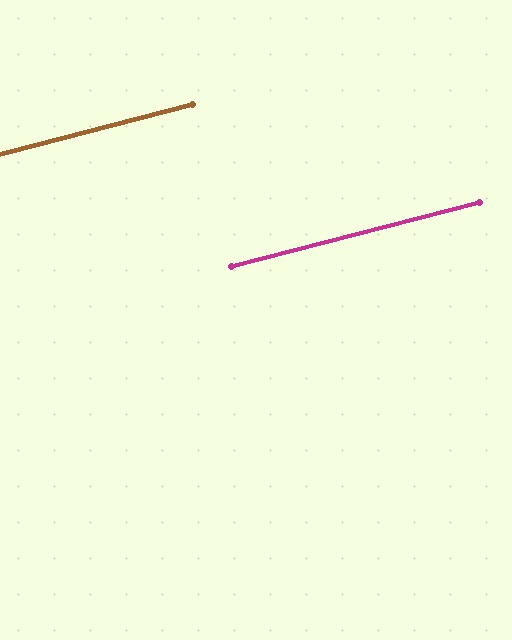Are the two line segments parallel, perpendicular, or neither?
Parallel — their directions differ by only 0.0°.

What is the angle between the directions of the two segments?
Approximately 0 degrees.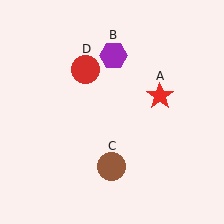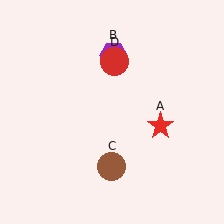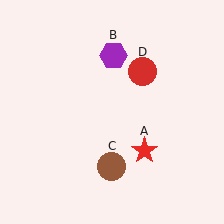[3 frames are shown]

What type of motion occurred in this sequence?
The red star (object A), red circle (object D) rotated clockwise around the center of the scene.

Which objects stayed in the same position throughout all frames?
Purple hexagon (object B) and brown circle (object C) remained stationary.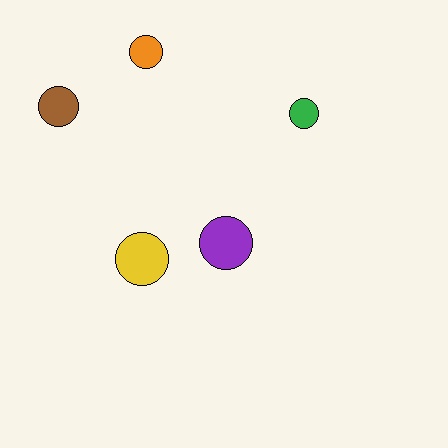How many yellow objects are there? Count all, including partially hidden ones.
There is 1 yellow object.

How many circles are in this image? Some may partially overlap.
There are 5 circles.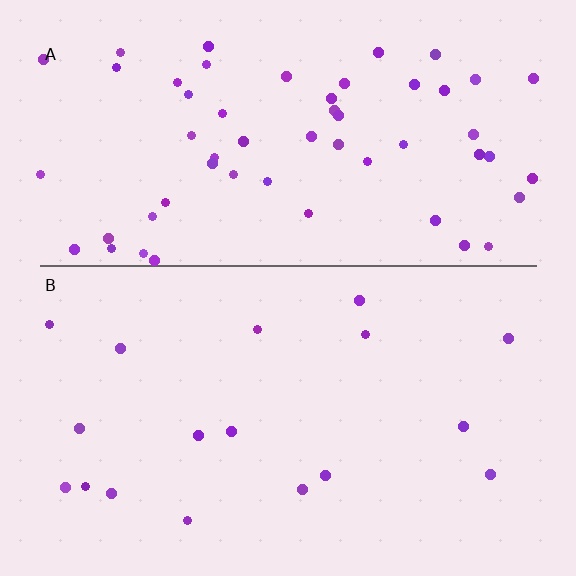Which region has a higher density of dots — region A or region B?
A (the top).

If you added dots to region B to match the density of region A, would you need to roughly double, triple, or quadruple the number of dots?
Approximately triple.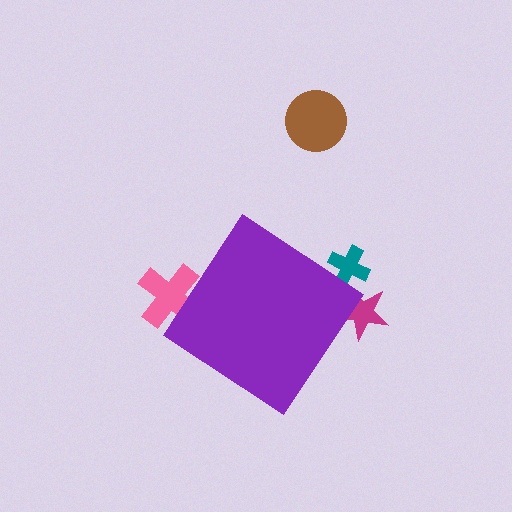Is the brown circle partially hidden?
No, the brown circle is fully visible.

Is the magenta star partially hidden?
Yes, the magenta star is partially hidden behind the purple diamond.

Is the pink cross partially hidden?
Yes, the pink cross is partially hidden behind the purple diamond.